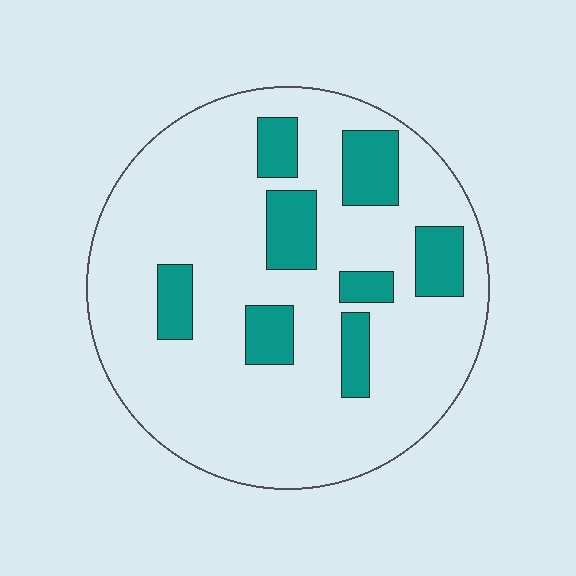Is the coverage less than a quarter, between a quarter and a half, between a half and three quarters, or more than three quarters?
Less than a quarter.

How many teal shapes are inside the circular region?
8.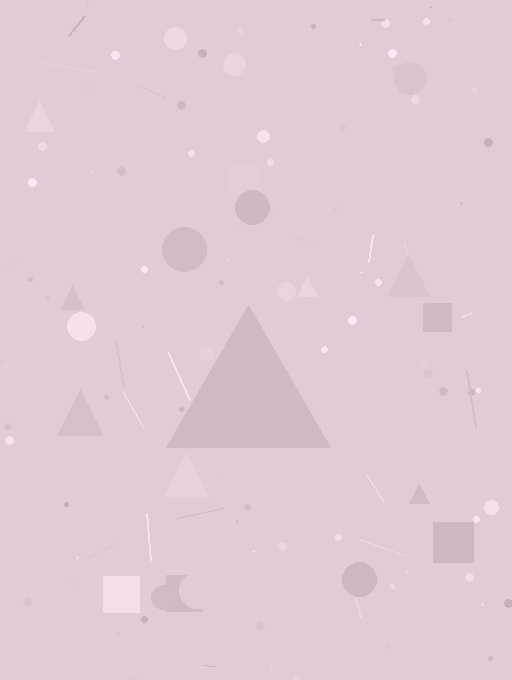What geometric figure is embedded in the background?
A triangle is embedded in the background.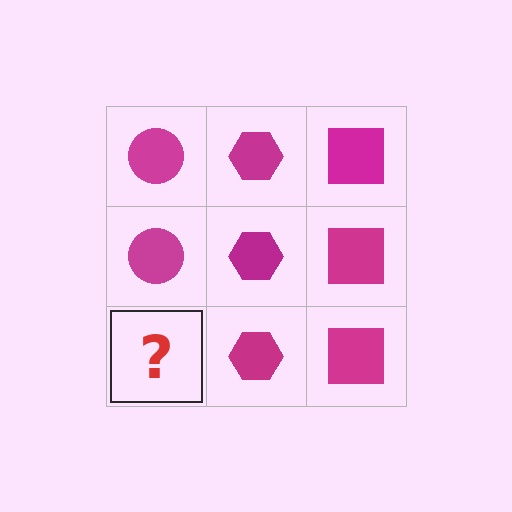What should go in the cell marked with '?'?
The missing cell should contain a magenta circle.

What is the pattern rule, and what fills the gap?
The rule is that each column has a consistent shape. The gap should be filled with a magenta circle.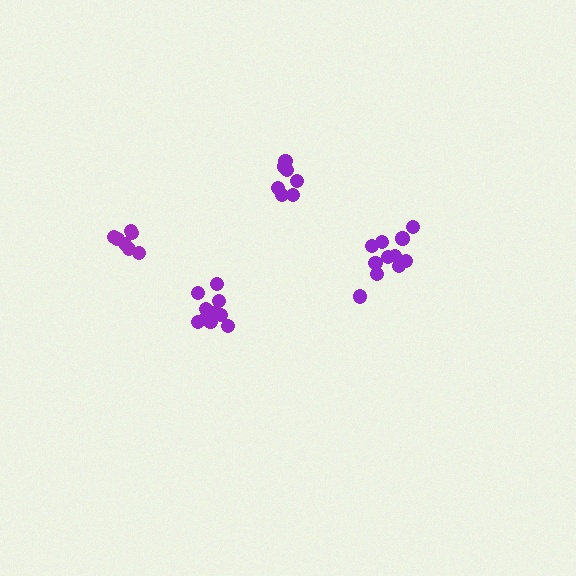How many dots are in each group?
Group 1: 10 dots, Group 2: 7 dots, Group 3: 11 dots, Group 4: 7 dots (35 total).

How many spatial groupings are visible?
There are 4 spatial groupings.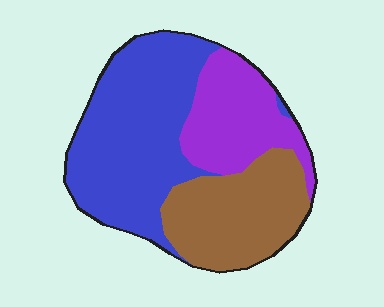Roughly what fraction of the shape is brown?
Brown takes up between a sixth and a third of the shape.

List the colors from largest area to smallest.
From largest to smallest: blue, brown, purple.